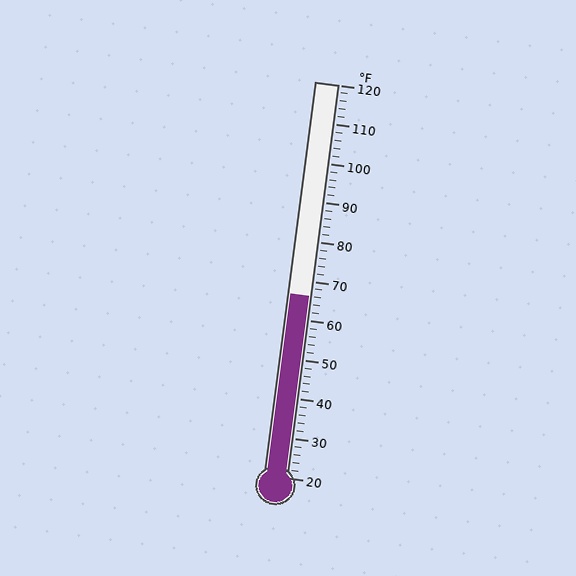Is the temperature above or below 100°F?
The temperature is below 100°F.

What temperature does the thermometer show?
The thermometer shows approximately 66°F.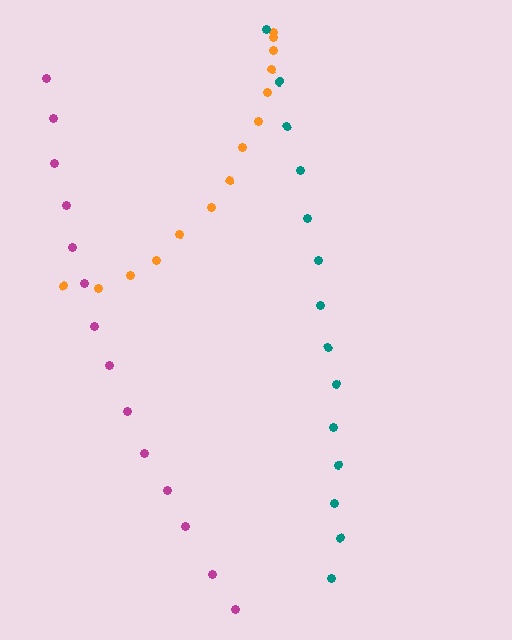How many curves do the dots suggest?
There are 3 distinct paths.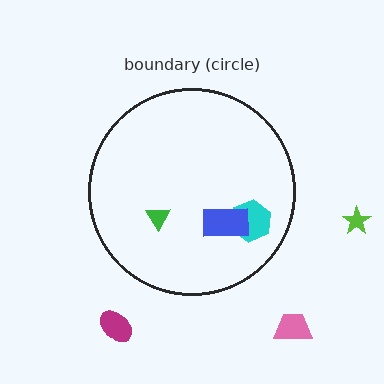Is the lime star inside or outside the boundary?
Outside.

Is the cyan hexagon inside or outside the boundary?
Inside.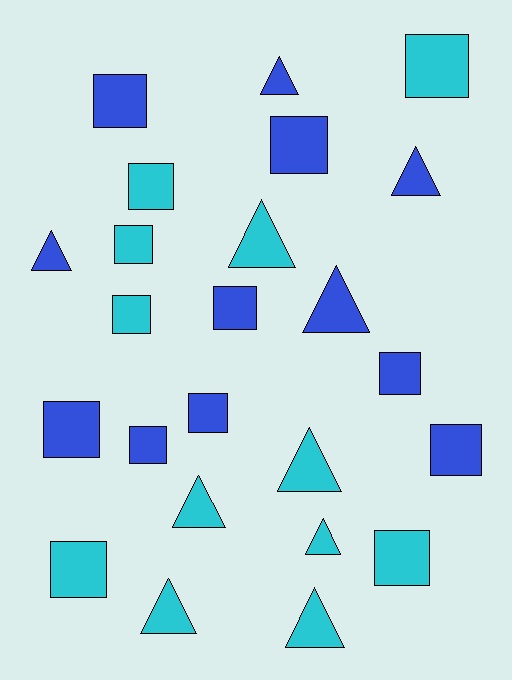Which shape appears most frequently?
Square, with 14 objects.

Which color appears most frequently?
Cyan, with 12 objects.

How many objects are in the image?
There are 24 objects.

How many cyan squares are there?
There are 6 cyan squares.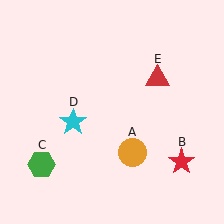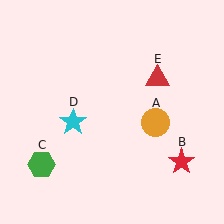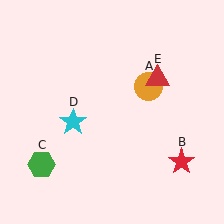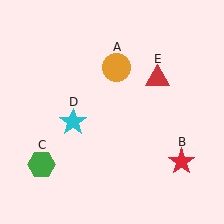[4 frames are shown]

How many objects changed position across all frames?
1 object changed position: orange circle (object A).